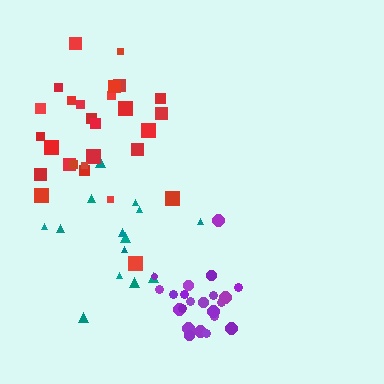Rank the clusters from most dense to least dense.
purple, red, teal.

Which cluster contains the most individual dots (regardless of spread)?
Red (28).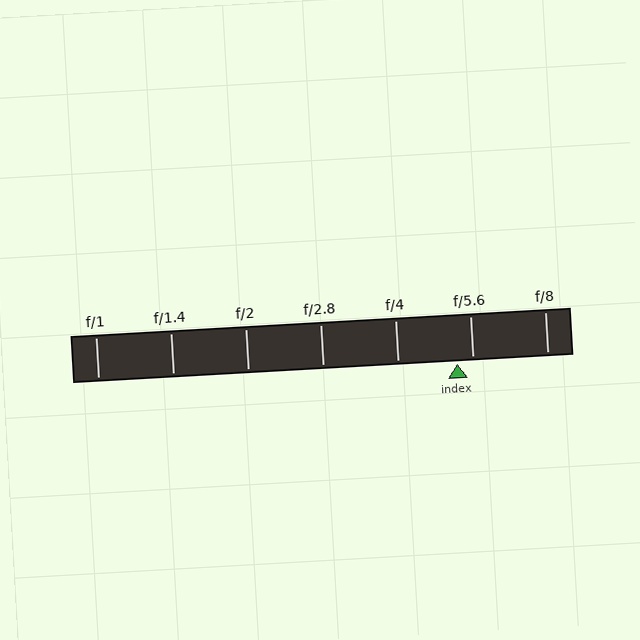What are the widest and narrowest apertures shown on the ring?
The widest aperture shown is f/1 and the narrowest is f/8.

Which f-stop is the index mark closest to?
The index mark is closest to f/5.6.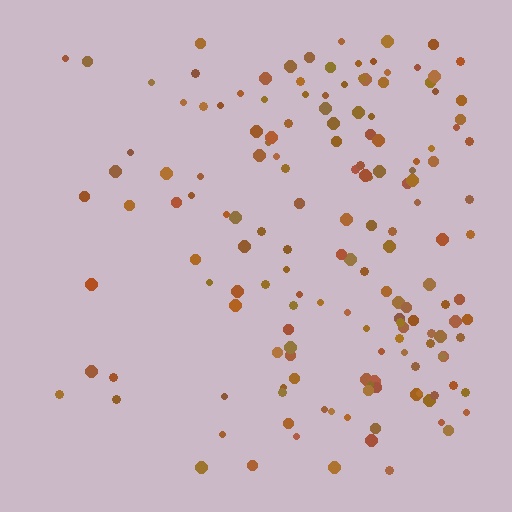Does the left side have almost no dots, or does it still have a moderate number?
Still a moderate number, just noticeably fewer than the right.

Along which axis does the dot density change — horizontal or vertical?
Horizontal.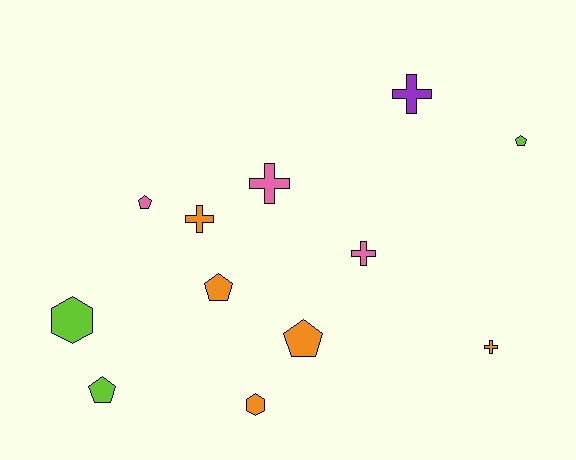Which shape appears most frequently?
Cross, with 5 objects.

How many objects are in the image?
There are 12 objects.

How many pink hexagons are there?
There are no pink hexagons.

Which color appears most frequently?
Orange, with 5 objects.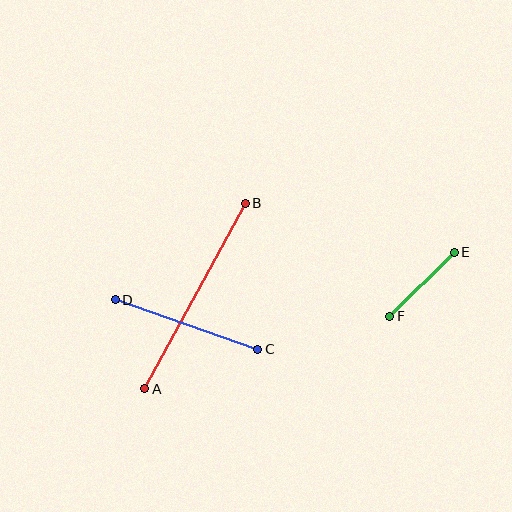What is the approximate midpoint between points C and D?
The midpoint is at approximately (186, 324) pixels.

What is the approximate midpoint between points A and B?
The midpoint is at approximately (195, 296) pixels.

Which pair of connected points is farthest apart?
Points A and B are farthest apart.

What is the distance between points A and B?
The distance is approximately 211 pixels.